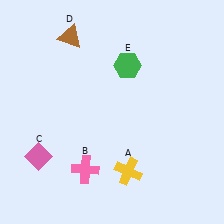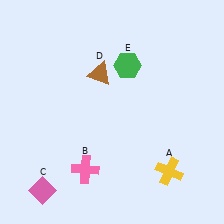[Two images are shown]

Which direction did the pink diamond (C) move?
The pink diamond (C) moved down.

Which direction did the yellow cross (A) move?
The yellow cross (A) moved right.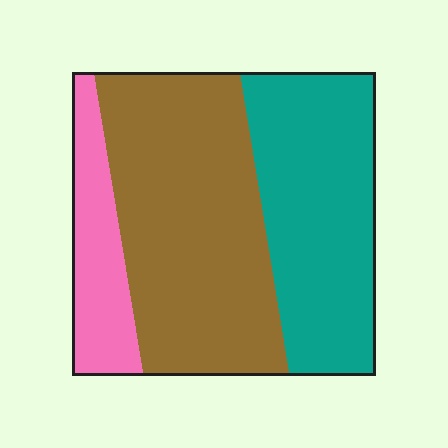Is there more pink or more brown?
Brown.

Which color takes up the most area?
Brown, at roughly 50%.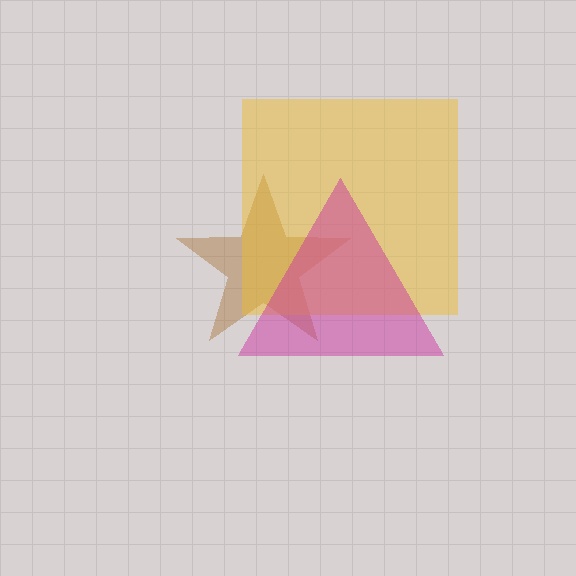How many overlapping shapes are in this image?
There are 3 overlapping shapes in the image.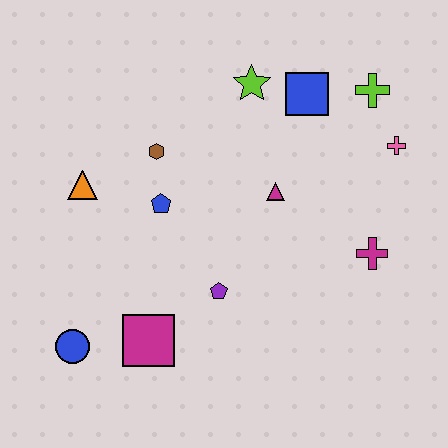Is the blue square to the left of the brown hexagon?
No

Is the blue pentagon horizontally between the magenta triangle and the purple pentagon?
No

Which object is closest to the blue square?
The lime star is closest to the blue square.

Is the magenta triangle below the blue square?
Yes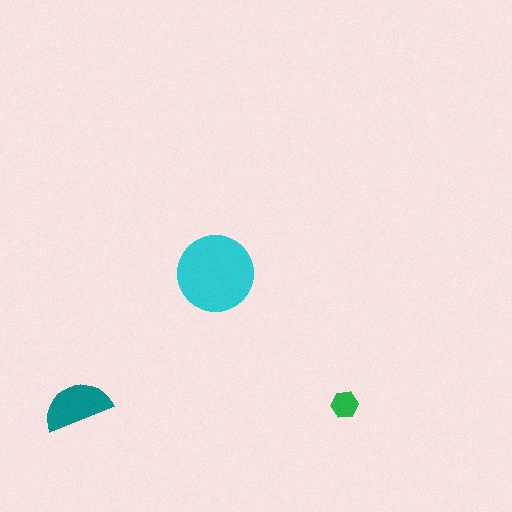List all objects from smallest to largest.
The green hexagon, the teal semicircle, the cyan circle.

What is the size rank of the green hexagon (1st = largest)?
3rd.